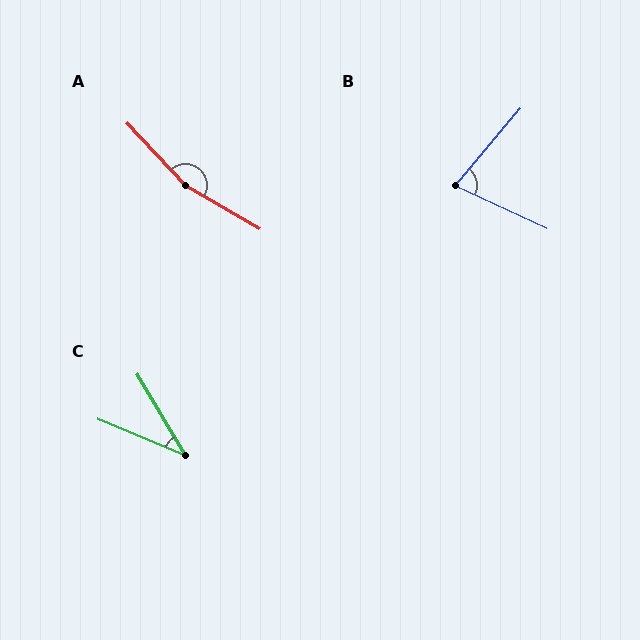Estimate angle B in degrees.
Approximately 75 degrees.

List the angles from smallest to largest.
C (37°), B (75°), A (163°).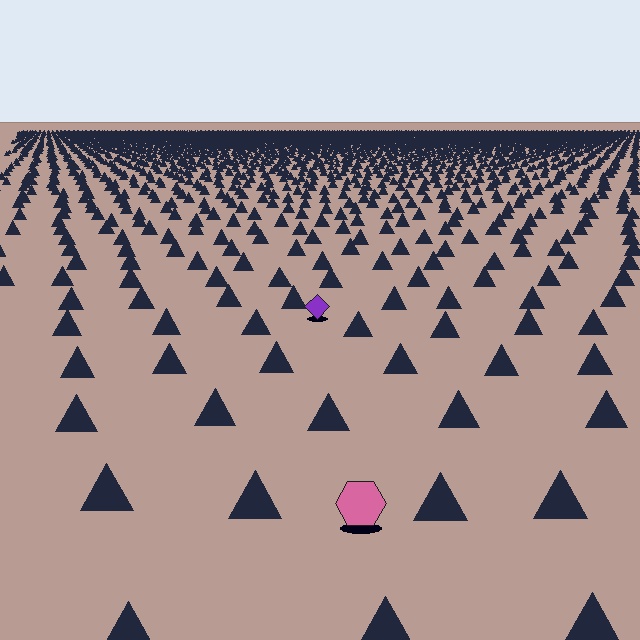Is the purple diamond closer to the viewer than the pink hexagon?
No. The pink hexagon is closer — you can tell from the texture gradient: the ground texture is coarser near it.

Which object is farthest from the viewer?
The purple diamond is farthest from the viewer. It appears smaller and the ground texture around it is denser.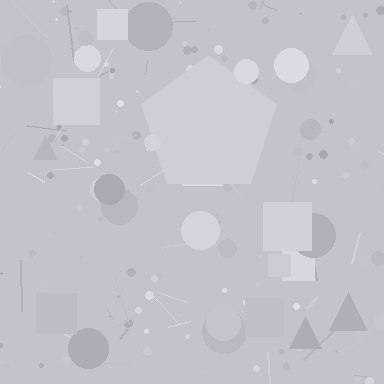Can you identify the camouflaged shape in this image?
The camouflaged shape is a pentagon.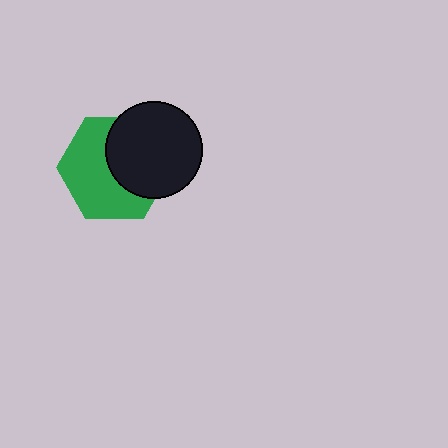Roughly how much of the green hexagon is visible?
About half of it is visible (roughly 57%).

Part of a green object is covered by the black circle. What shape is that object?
It is a hexagon.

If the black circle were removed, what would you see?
You would see the complete green hexagon.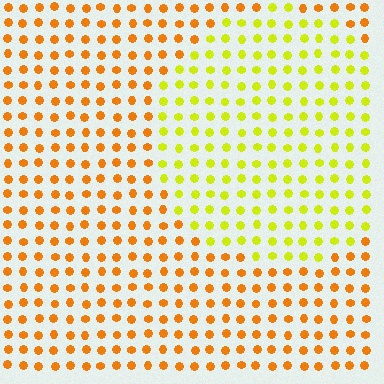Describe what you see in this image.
The image is filled with small orange elements in a uniform arrangement. A circle-shaped region is visible where the elements are tinted to a slightly different hue, forming a subtle color boundary.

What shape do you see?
I see a circle.